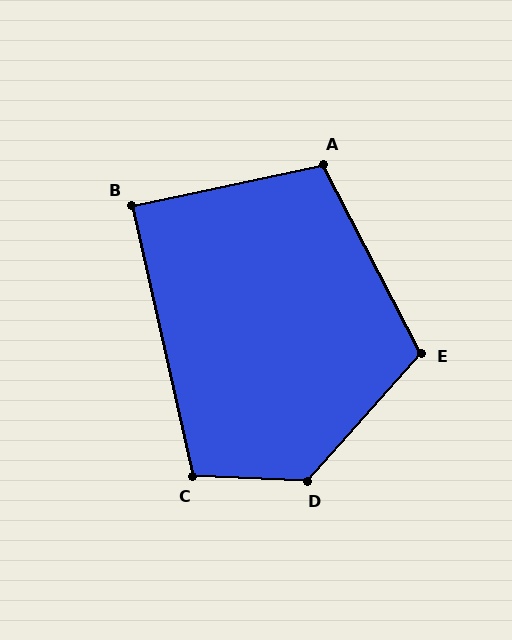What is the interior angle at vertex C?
Approximately 105 degrees (obtuse).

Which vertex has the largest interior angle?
D, at approximately 130 degrees.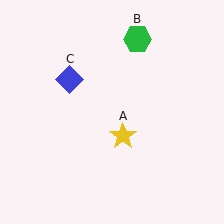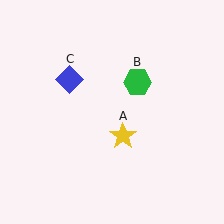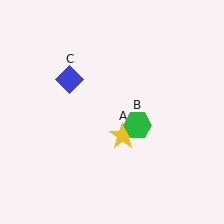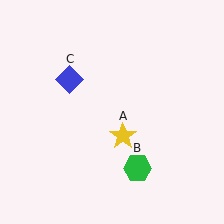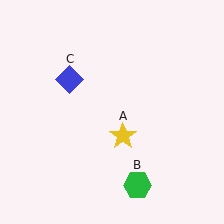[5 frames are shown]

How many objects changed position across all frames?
1 object changed position: green hexagon (object B).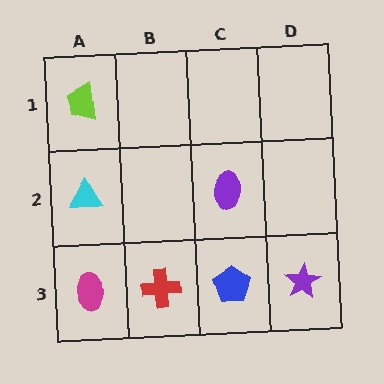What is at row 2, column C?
A purple ellipse.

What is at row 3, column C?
A blue pentagon.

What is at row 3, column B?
A red cross.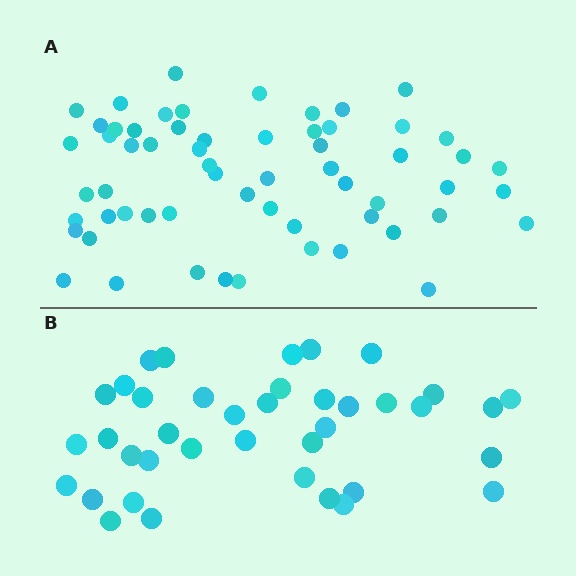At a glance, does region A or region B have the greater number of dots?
Region A (the top region) has more dots.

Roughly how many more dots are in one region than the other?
Region A has approximately 20 more dots than region B.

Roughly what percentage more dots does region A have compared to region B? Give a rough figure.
About 55% more.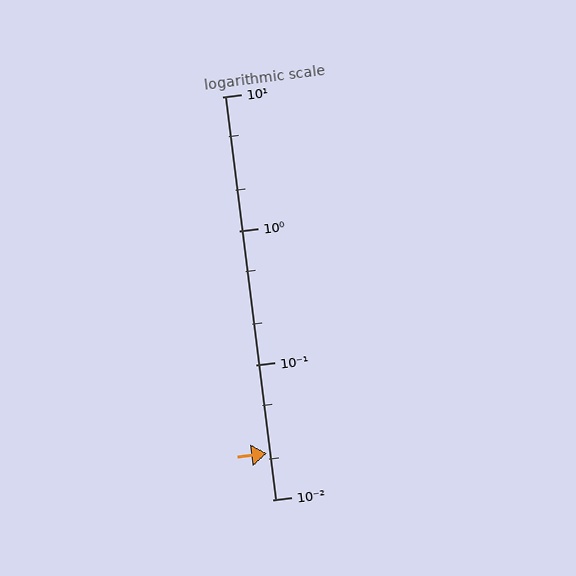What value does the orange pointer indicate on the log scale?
The pointer indicates approximately 0.022.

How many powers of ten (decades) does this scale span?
The scale spans 3 decades, from 0.01 to 10.